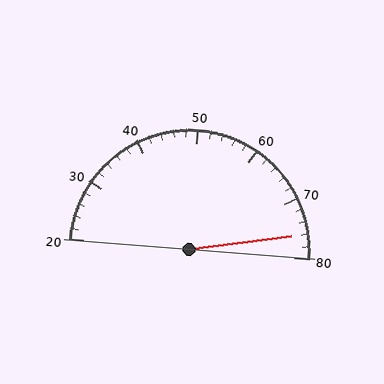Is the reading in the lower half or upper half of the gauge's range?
The reading is in the upper half of the range (20 to 80).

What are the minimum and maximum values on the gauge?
The gauge ranges from 20 to 80.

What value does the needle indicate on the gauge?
The needle indicates approximately 76.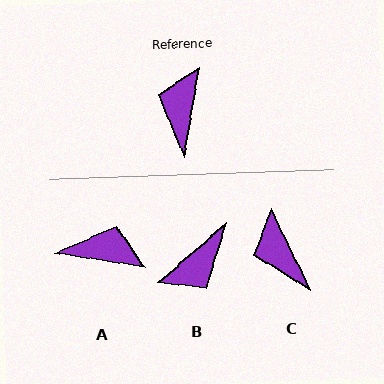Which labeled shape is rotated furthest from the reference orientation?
B, about 141 degrees away.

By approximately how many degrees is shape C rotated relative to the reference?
Approximately 35 degrees counter-clockwise.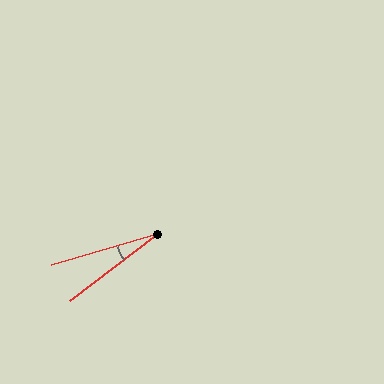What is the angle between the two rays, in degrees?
Approximately 21 degrees.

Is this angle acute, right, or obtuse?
It is acute.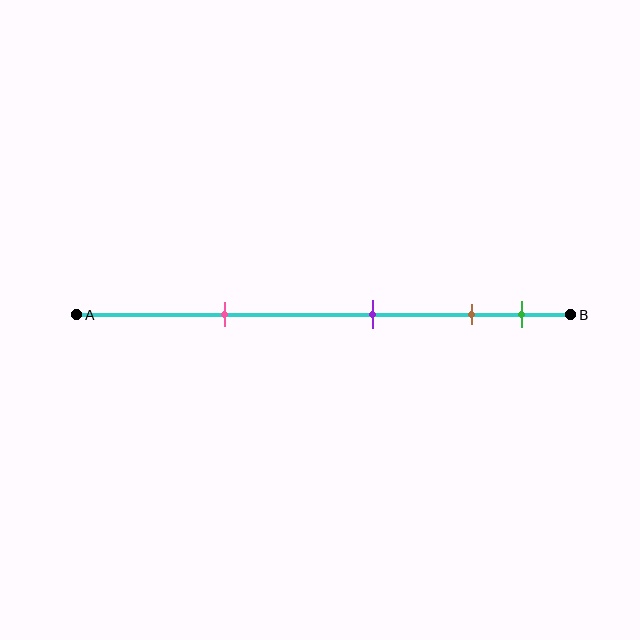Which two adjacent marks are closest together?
The brown and green marks are the closest adjacent pair.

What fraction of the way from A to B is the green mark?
The green mark is approximately 90% (0.9) of the way from A to B.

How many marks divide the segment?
There are 4 marks dividing the segment.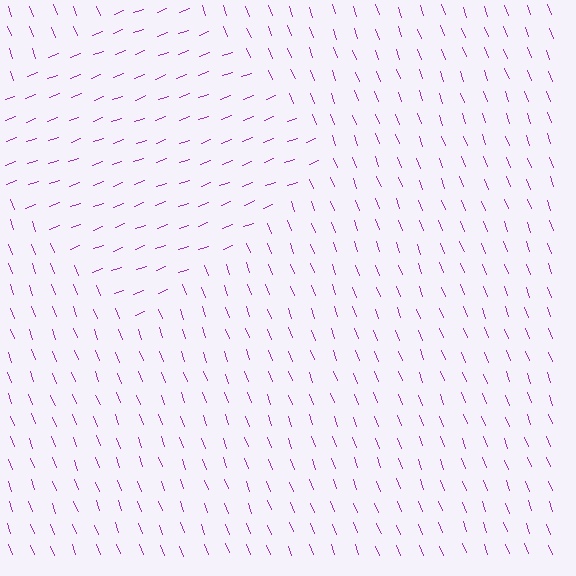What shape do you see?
I see a diamond.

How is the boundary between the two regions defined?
The boundary is defined purely by a change in line orientation (approximately 90 degrees difference). All lines are the same color and thickness.